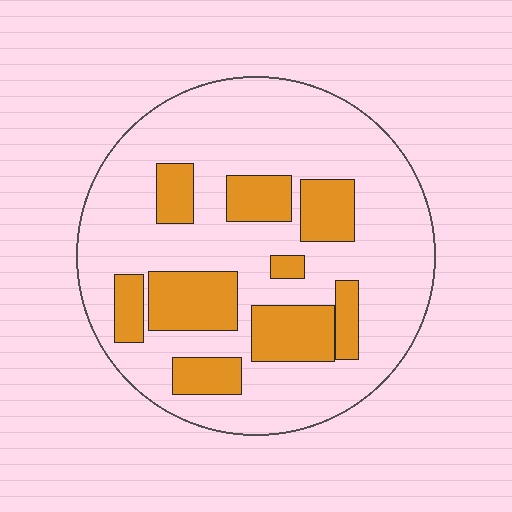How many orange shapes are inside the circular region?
9.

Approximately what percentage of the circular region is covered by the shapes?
Approximately 25%.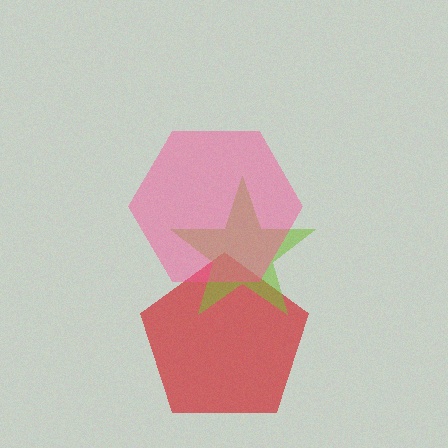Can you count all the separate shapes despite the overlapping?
Yes, there are 3 separate shapes.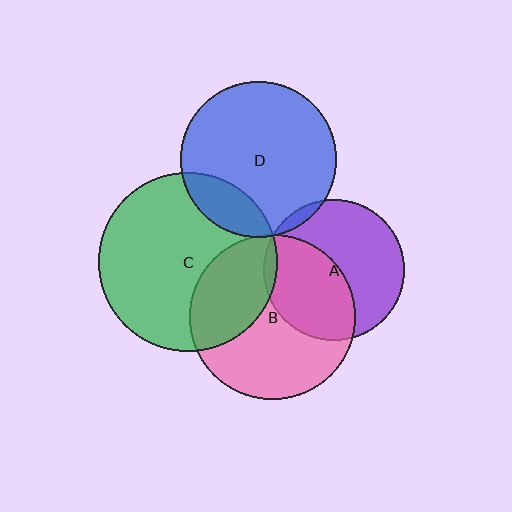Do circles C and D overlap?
Yes.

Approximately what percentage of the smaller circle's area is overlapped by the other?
Approximately 15%.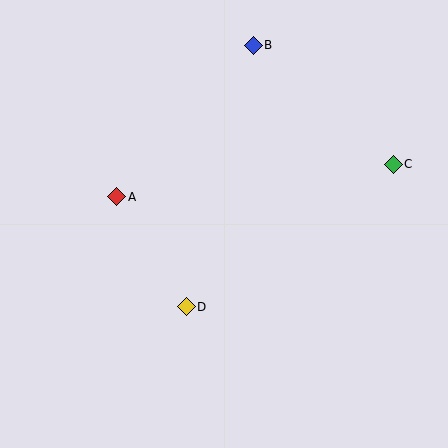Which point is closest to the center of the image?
Point D at (186, 307) is closest to the center.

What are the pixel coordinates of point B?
Point B is at (253, 45).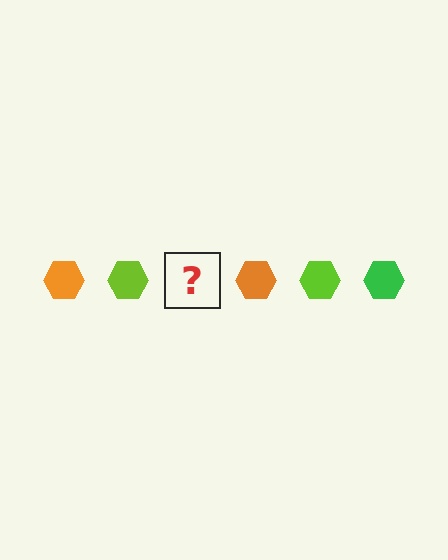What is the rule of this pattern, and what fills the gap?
The rule is that the pattern cycles through orange, lime, green hexagons. The gap should be filled with a green hexagon.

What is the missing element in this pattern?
The missing element is a green hexagon.